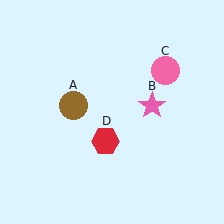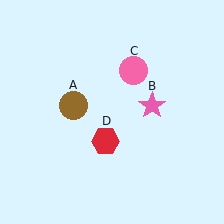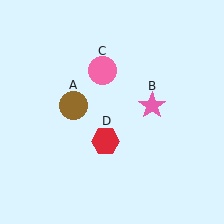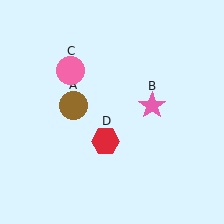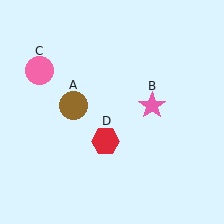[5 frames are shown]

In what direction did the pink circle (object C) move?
The pink circle (object C) moved left.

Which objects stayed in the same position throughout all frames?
Brown circle (object A) and pink star (object B) and red hexagon (object D) remained stationary.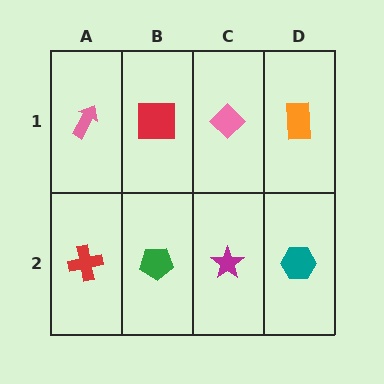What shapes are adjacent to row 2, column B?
A red square (row 1, column B), a red cross (row 2, column A), a magenta star (row 2, column C).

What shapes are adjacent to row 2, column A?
A pink arrow (row 1, column A), a green pentagon (row 2, column B).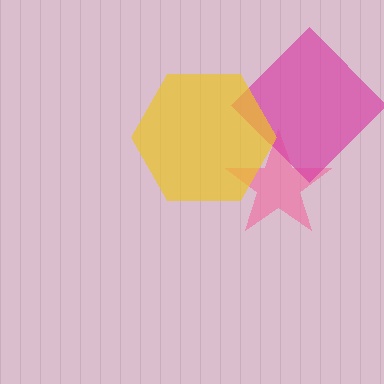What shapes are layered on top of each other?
The layered shapes are: a pink star, a magenta diamond, a yellow hexagon.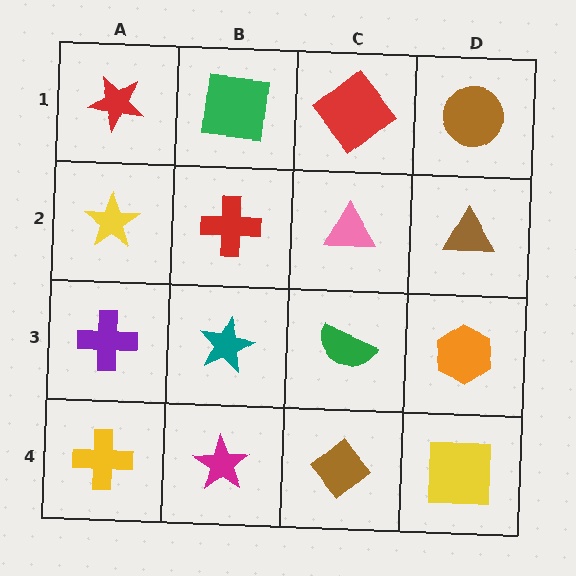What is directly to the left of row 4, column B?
A yellow cross.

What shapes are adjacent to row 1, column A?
A yellow star (row 2, column A), a green square (row 1, column B).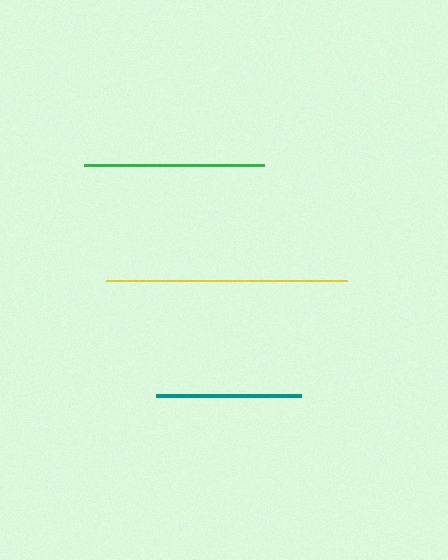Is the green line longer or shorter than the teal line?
The green line is longer than the teal line.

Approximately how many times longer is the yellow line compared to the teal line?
The yellow line is approximately 1.7 times the length of the teal line.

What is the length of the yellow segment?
The yellow segment is approximately 241 pixels long.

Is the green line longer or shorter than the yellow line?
The yellow line is longer than the green line.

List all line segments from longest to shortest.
From longest to shortest: yellow, green, teal.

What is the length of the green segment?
The green segment is approximately 180 pixels long.